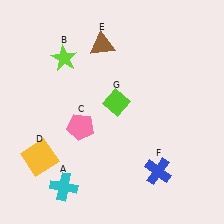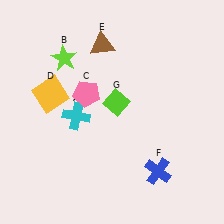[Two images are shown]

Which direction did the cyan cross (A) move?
The cyan cross (A) moved up.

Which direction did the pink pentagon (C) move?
The pink pentagon (C) moved up.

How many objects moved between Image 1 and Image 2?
3 objects moved between the two images.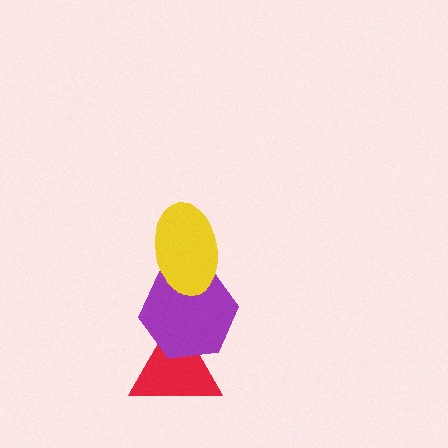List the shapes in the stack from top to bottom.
From top to bottom: the yellow ellipse, the purple hexagon, the red triangle.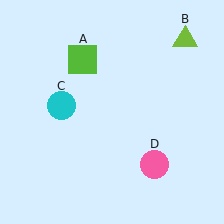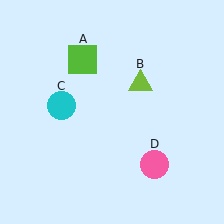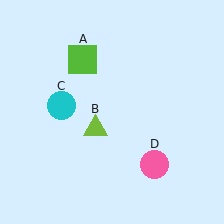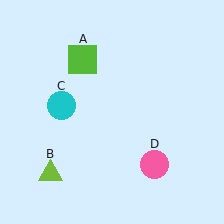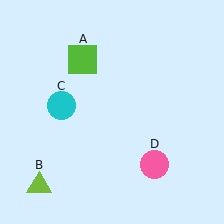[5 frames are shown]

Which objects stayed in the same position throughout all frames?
Lime square (object A) and cyan circle (object C) and pink circle (object D) remained stationary.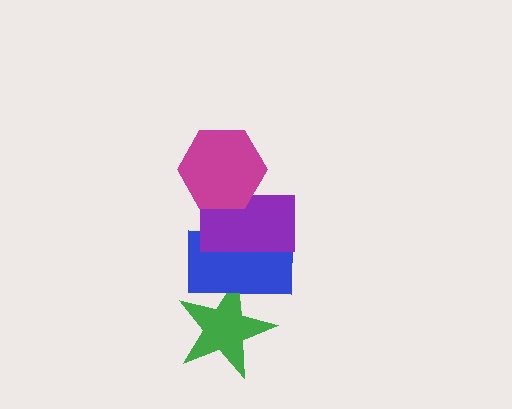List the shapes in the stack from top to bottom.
From top to bottom: the magenta hexagon, the purple rectangle, the blue rectangle, the green star.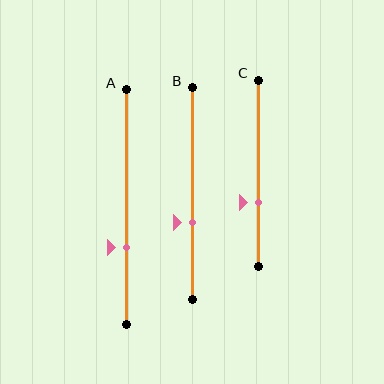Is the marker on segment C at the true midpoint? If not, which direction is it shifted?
No, the marker on segment C is shifted downward by about 15% of the segment length.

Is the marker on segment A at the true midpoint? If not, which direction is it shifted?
No, the marker on segment A is shifted downward by about 18% of the segment length.